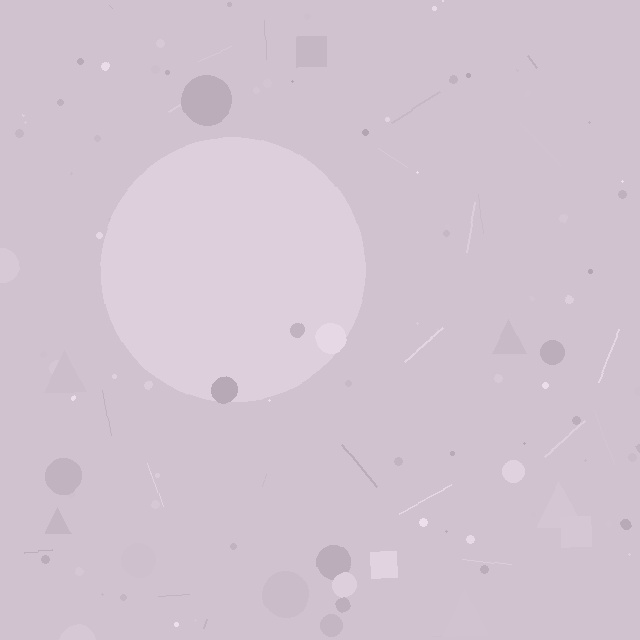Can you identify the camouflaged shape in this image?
The camouflaged shape is a circle.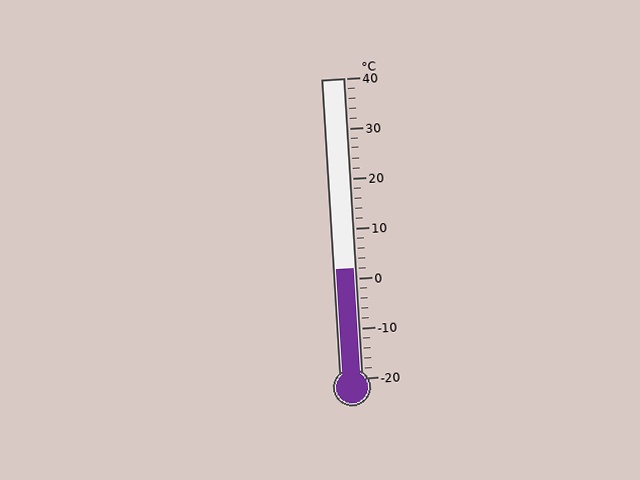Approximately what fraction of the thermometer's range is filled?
The thermometer is filled to approximately 35% of its range.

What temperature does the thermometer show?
The thermometer shows approximately 2°C.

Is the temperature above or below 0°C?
The temperature is above 0°C.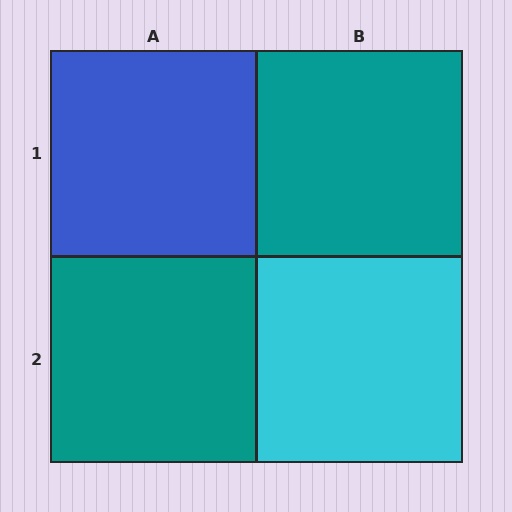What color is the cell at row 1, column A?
Blue.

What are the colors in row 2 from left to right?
Teal, cyan.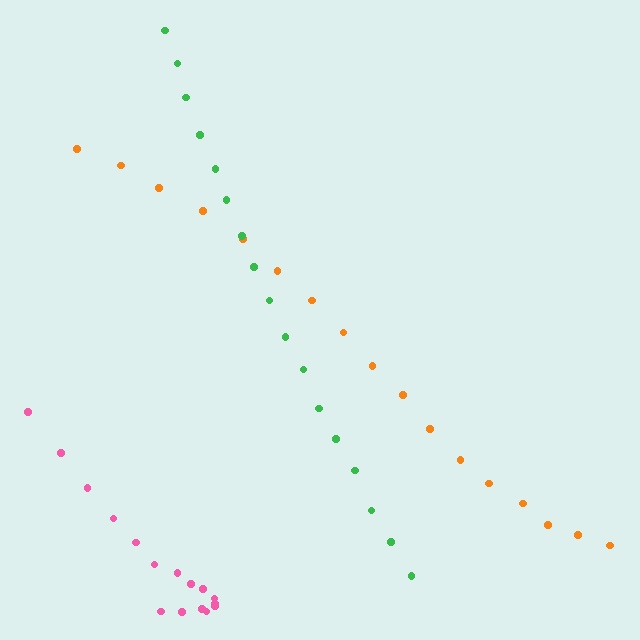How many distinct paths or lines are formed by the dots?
There are 3 distinct paths.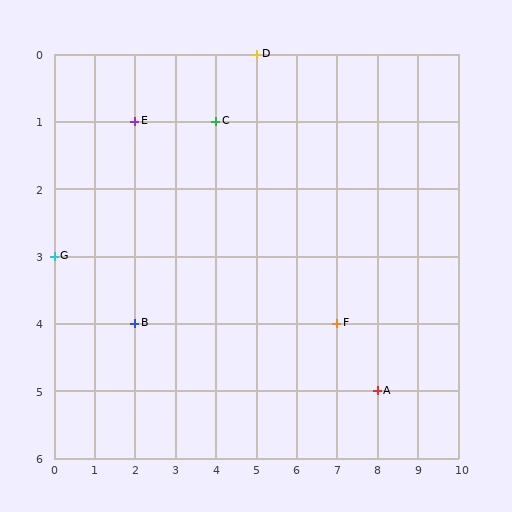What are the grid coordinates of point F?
Point F is at grid coordinates (7, 4).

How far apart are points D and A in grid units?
Points D and A are 3 columns and 5 rows apart (about 5.8 grid units diagonally).